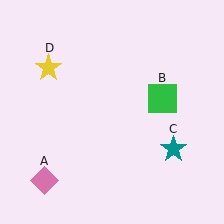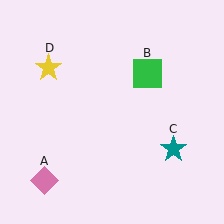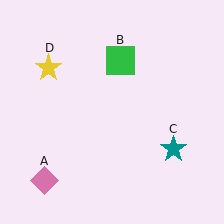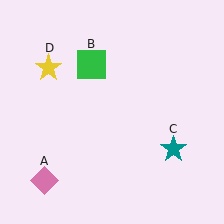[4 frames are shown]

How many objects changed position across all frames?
1 object changed position: green square (object B).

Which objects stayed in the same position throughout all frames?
Pink diamond (object A) and teal star (object C) and yellow star (object D) remained stationary.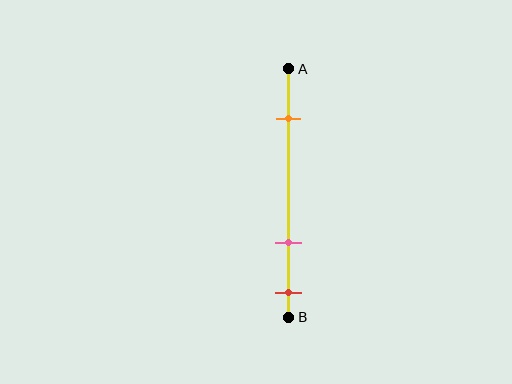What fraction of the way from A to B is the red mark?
The red mark is approximately 90% (0.9) of the way from A to B.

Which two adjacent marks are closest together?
The pink and red marks are the closest adjacent pair.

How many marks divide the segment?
There are 3 marks dividing the segment.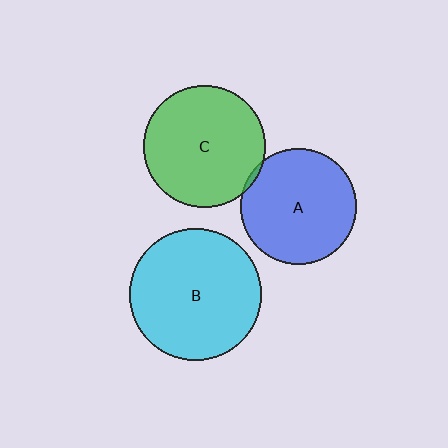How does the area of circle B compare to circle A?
Approximately 1.3 times.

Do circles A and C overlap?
Yes.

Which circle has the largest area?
Circle B (cyan).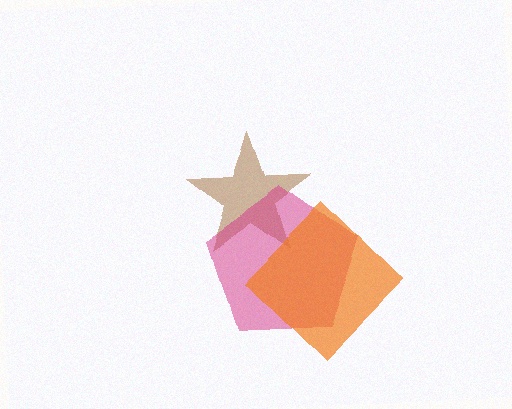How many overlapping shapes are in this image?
There are 3 overlapping shapes in the image.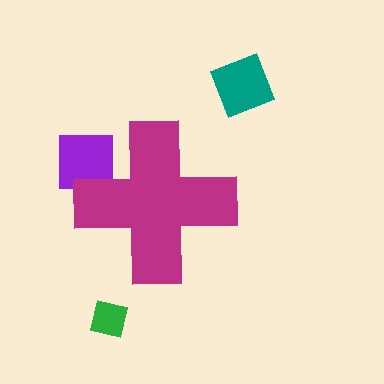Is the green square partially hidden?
No, the green square is fully visible.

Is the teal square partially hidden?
No, the teal square is fully visible.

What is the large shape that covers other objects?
A magenta cross.